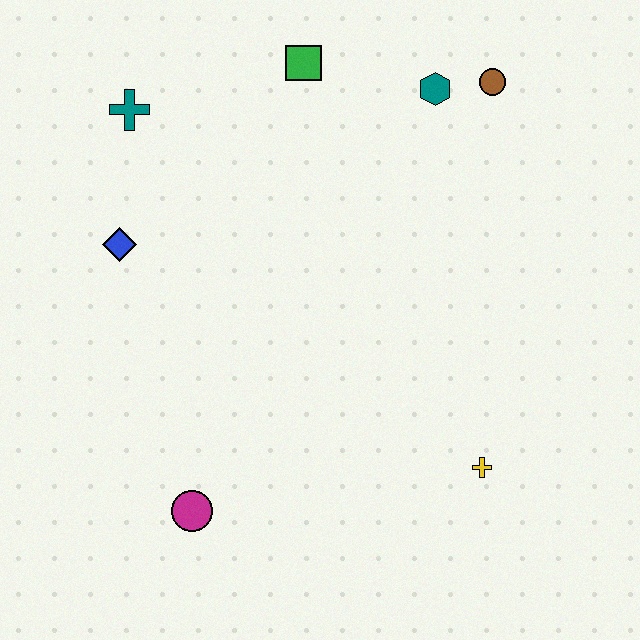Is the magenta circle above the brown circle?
No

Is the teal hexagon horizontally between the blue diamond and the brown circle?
Yes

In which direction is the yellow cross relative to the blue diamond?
The yellow cross is to the right of the blue diamond.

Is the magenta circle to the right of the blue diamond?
Yes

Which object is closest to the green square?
The teal hexagon is closest to the green square.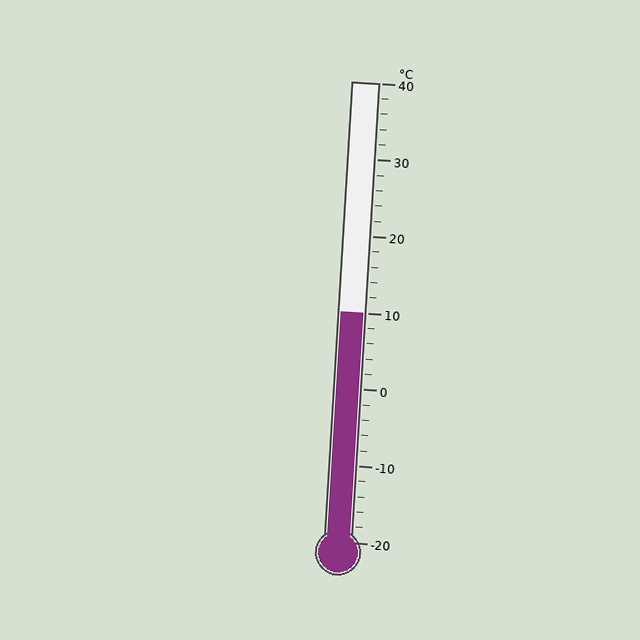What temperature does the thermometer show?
The thermometer shows approximately 10°C.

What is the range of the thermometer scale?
The thermometer scale ranges from -20°C to 40°C.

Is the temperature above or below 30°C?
The temperature is below 30°C.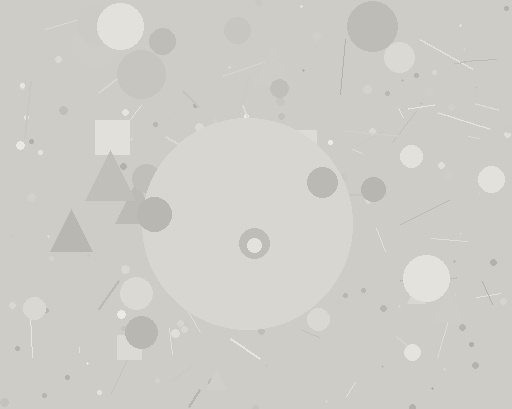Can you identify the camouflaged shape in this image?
The camouflaged shape is a circle.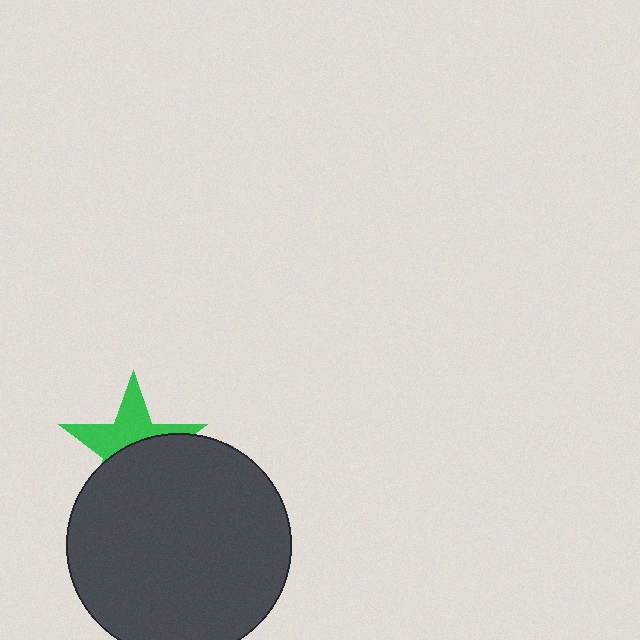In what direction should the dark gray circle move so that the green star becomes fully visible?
The dark gray circle should move down. That is the shortest direction to clear the overlap and leave the green star fully visible.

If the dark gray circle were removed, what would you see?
You would see the complete green star.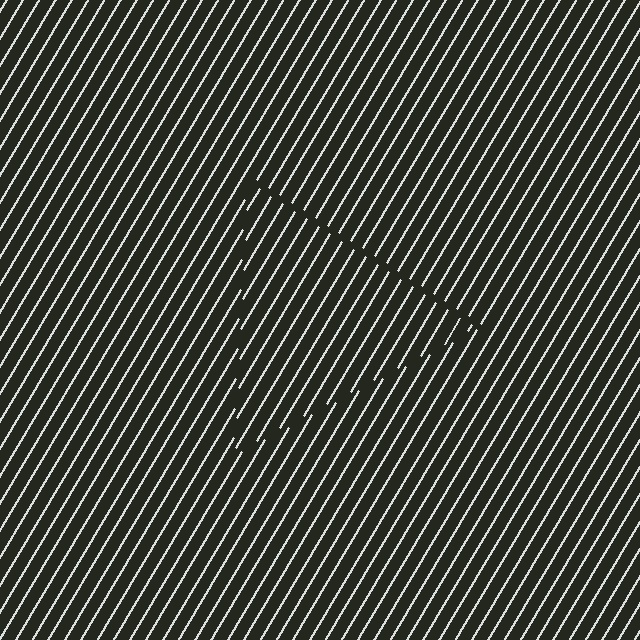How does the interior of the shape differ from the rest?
The interior of the shape contains the same grating, shifted by half a period — the contour is defined by the phase discontinuity where line-ends from the inner and outer gratings abut.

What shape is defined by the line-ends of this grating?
An illusory triangle. The interior of the shape contains the same grating, shifted by half a period — the contour is defined by the phase discontinuity where line-ends from the inner and outer gratings abut.